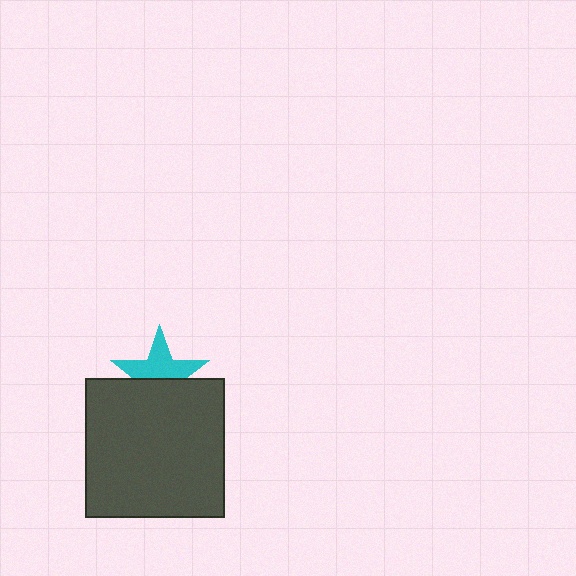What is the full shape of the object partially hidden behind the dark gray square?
The partially hidden object is a cyan star.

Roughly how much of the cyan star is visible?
About half of it is visible (roughly 56%).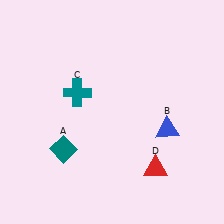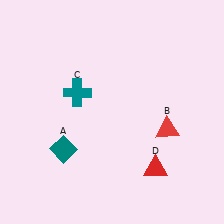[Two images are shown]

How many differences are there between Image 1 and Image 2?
There is 1 difference between the two images.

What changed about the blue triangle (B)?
In Image 1, B is blue. In Image 2, it changed to red.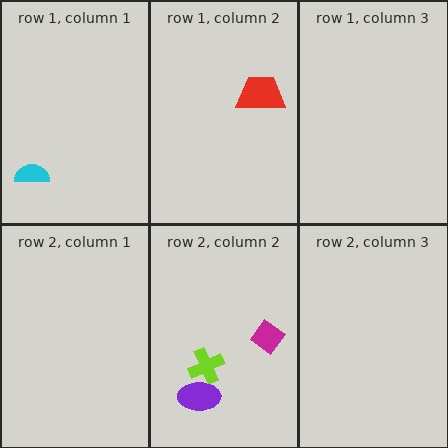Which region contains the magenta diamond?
The row 2, column 2 region.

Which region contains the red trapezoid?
The row 1, column 2 region.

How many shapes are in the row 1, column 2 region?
1.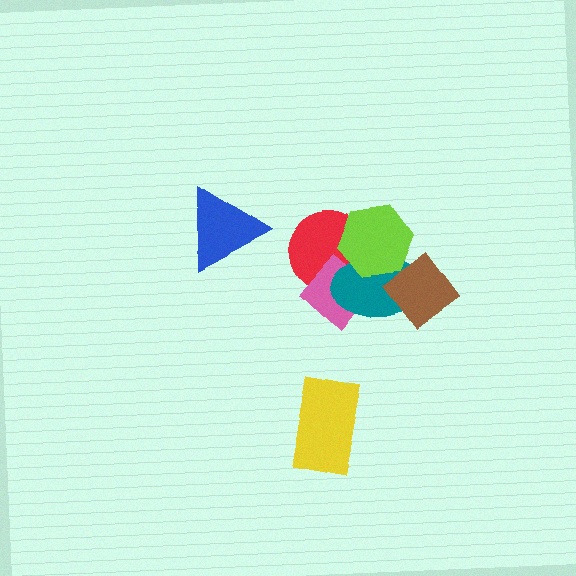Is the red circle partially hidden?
Yes, it is partially covered by another shape.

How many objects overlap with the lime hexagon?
4 objects overlap with the lime hexagon.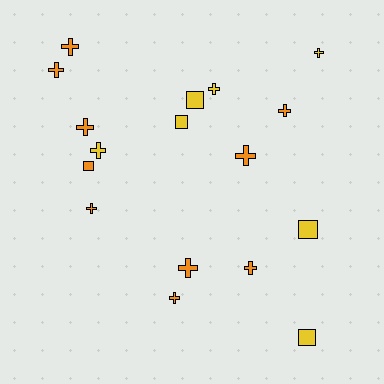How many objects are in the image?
There are 17 objects.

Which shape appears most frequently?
Cross, with 12 objects.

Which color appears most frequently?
Orange, with 10 objects.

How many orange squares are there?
There is 1 orange square.